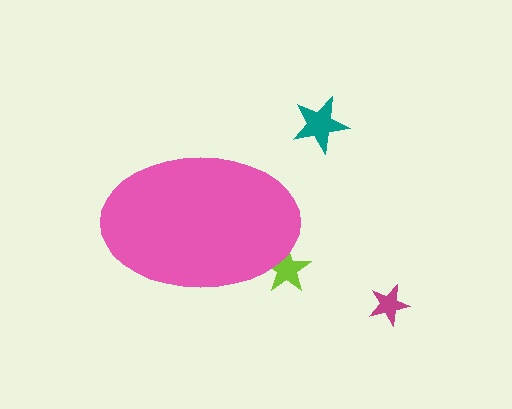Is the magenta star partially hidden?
No, the magenta star is fully visible.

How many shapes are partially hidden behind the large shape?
1 shape is partially hidden.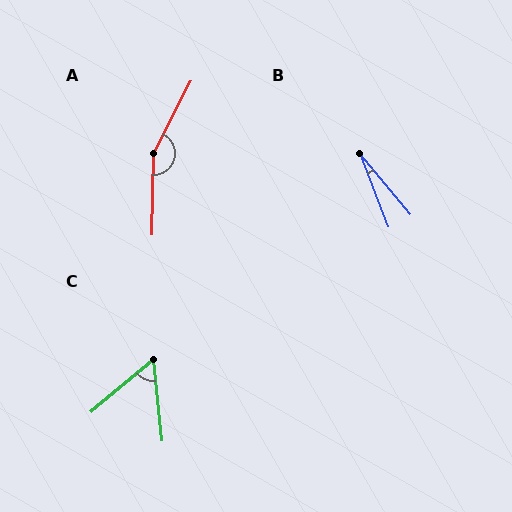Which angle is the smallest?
B, at approximately 18 degrees.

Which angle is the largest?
A, at approximately 154 degrees.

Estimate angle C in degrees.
Approximately 56 degrees.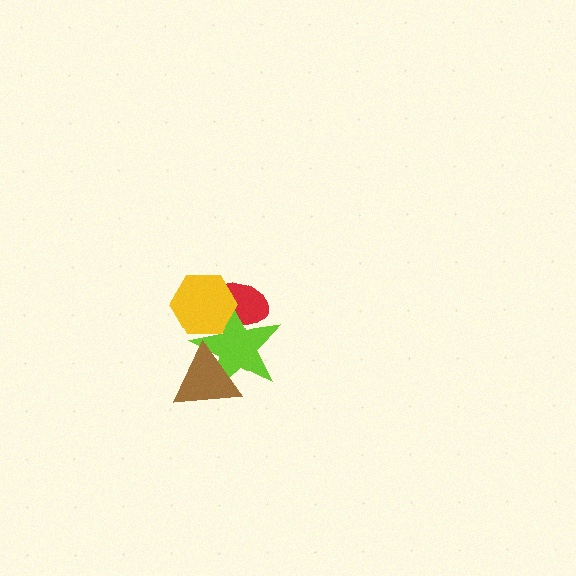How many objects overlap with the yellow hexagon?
2 objects overlap with the yellow hexagon.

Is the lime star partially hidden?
Yes, it is partially covered by another shape.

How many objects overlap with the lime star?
3 objects overlap with the lime star.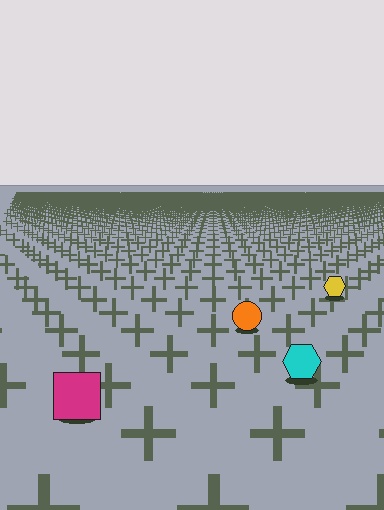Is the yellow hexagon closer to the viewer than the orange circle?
No. The orange circle is closer — you can tell from the texture gradient: the ground texture is coarser near it.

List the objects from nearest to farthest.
From nearest to farthest: the magenta square, the cyan hexagon, the orange circle, the yellow hexagon.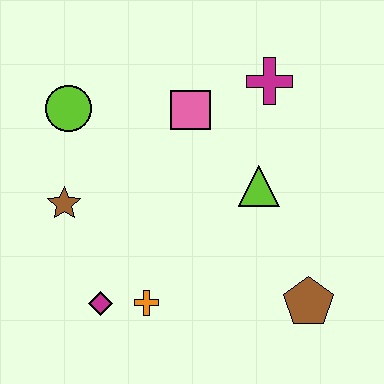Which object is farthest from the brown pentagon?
The lime circle is farthest from the brown pentagon.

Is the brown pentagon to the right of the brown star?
Yes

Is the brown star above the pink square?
No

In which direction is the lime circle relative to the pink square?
The lime circle is to the left of the pink square.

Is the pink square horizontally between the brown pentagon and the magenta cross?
No